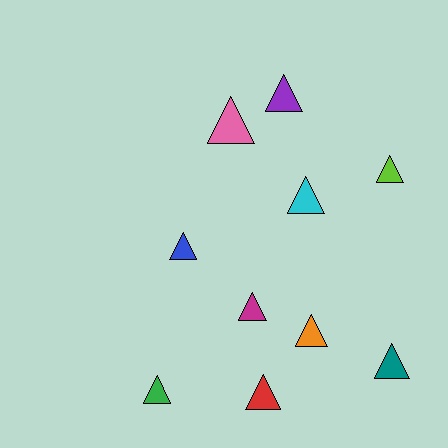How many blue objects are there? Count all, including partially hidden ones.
There is 1 blue object.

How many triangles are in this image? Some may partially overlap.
There are 10 triangles.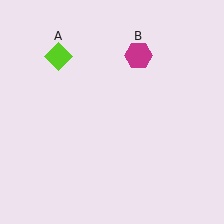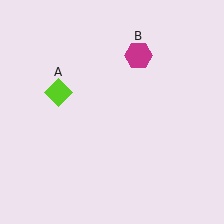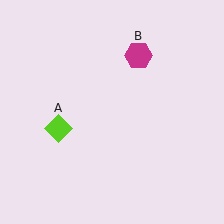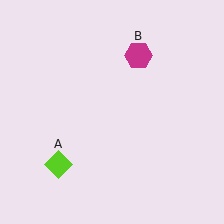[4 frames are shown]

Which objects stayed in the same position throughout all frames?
Magenta hexagon (object B) remained stationary.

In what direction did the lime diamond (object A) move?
The lime diamond (object A) moved down.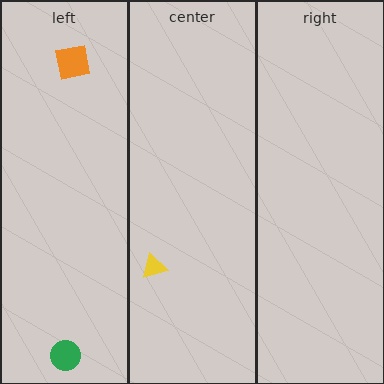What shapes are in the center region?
The yellow triangle.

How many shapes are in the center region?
1.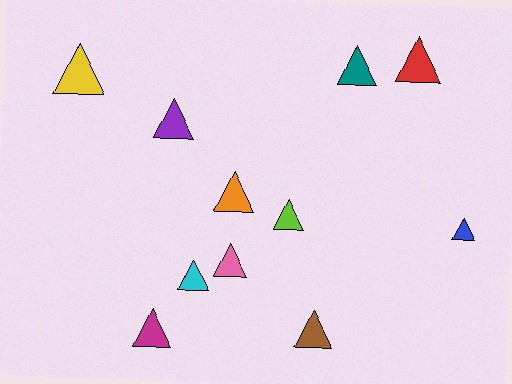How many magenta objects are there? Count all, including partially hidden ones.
There is 1 magenta object.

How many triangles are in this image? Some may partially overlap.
There are 11 triangles.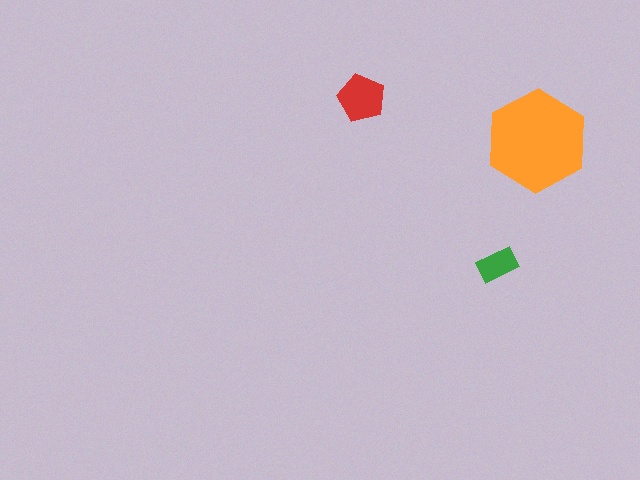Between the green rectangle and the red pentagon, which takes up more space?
The red pentagon.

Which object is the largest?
The orange hexagon.